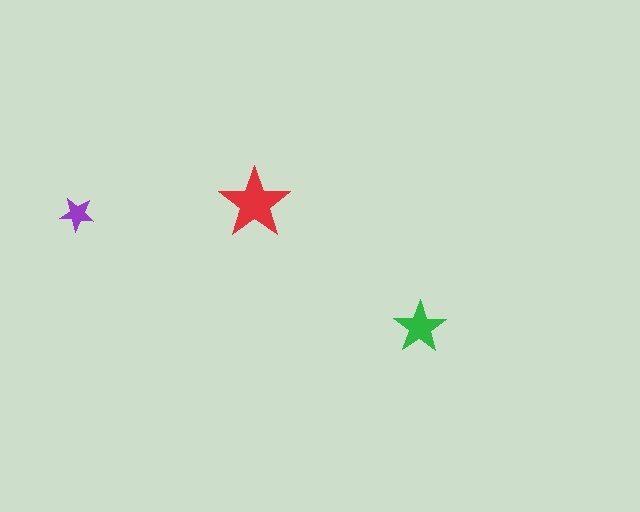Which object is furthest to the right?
The green star is rightmost.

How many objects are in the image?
There are 3 objects in the image.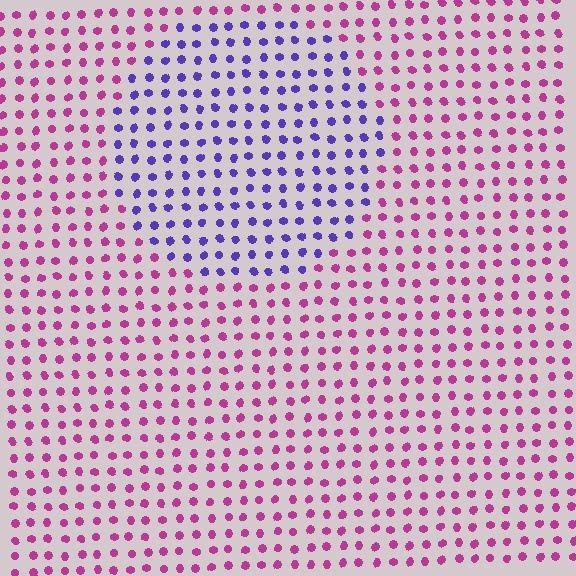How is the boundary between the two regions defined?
The boundary is defined purely by a slight shift in hue (about 62 degrees). Spacing, size, and orientation are identical on both sides.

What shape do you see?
I see a circle.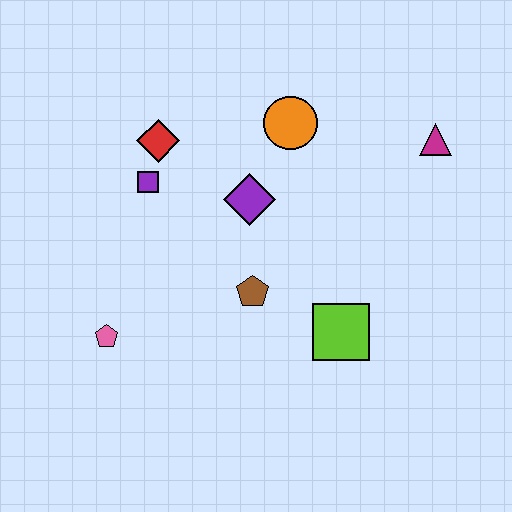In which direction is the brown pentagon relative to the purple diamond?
The brown pentagon is below the purple diamond.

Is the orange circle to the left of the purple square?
No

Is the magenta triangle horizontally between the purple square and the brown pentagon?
No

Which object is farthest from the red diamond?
The magenta triangle is farthest from the red diamond.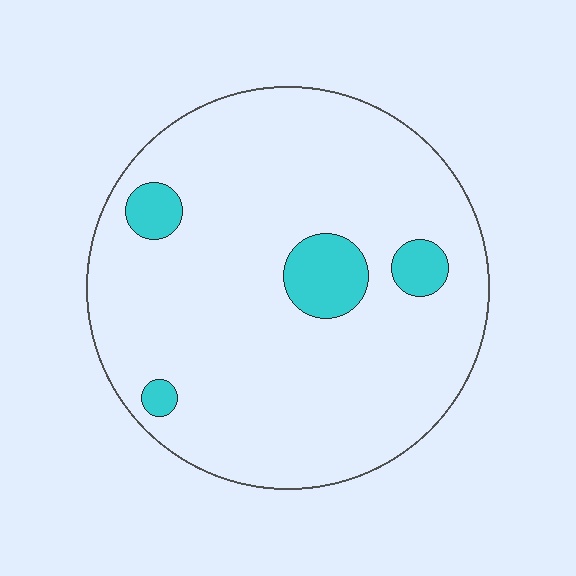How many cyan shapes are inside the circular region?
4.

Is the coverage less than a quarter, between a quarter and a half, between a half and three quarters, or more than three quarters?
Less than a quarter.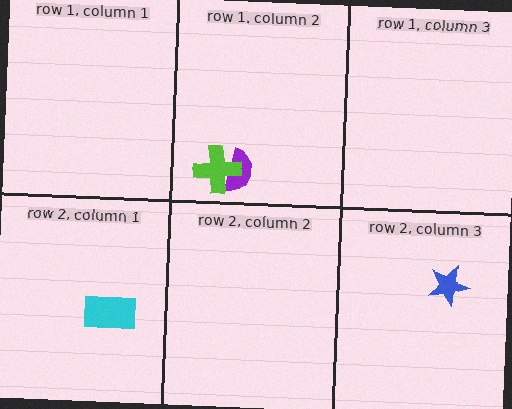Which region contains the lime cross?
The row 1, column 2 region.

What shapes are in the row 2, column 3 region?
The blue star.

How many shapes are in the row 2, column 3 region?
1.